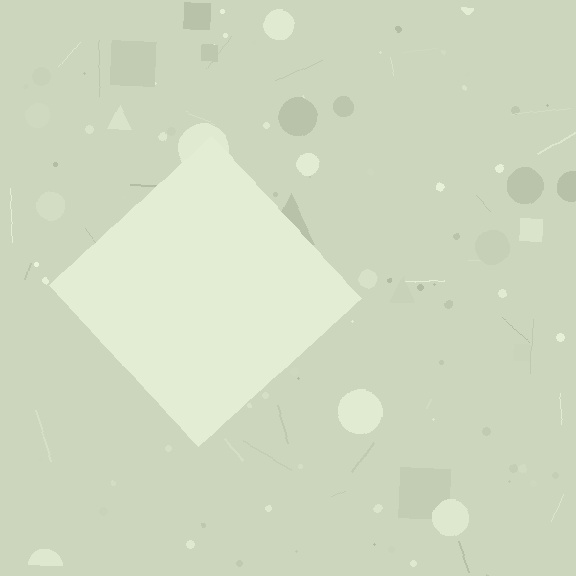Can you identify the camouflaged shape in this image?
The camouflaged shape is a diamond.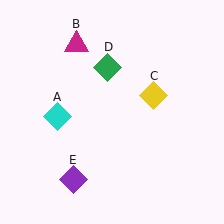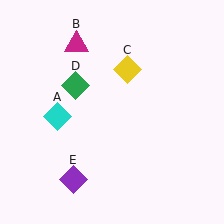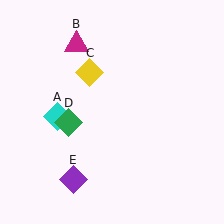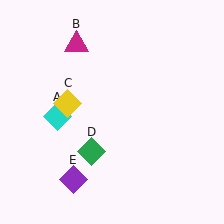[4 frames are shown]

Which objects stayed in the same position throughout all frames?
Cyan diamond (object A) and magenta triangle (object B) and purple diamond (object E) remained stationary.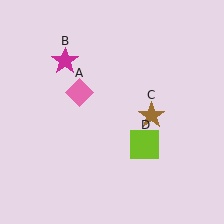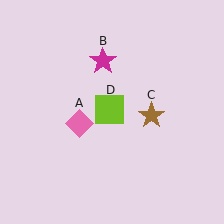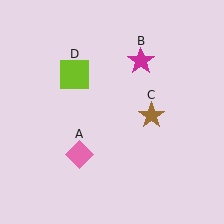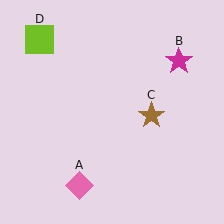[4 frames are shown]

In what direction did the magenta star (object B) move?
The magenta star (object B) moved right.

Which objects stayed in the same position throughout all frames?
Brown star (object C) remained stationary.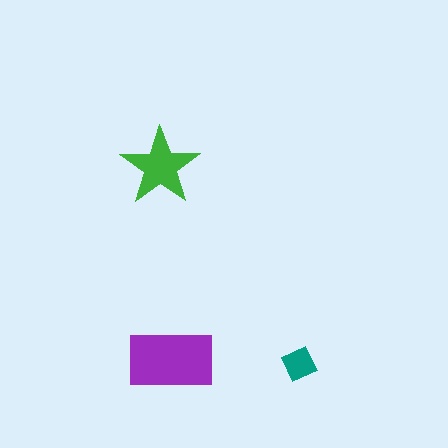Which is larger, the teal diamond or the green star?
The green star.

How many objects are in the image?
There are 3 objects in the image.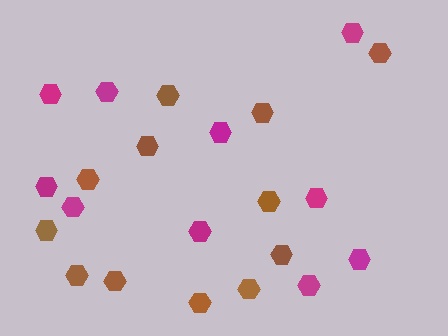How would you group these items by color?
There are 2 groups: one group of brown hexagons (12) and one group of magenta hexagons (10).